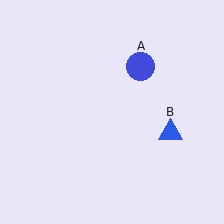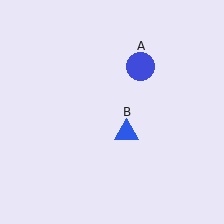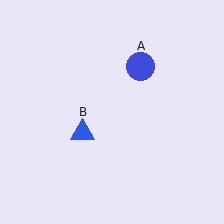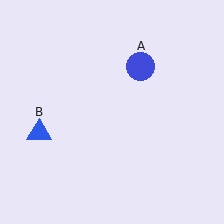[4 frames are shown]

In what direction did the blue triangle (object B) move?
The blue triangle (object B) moved left.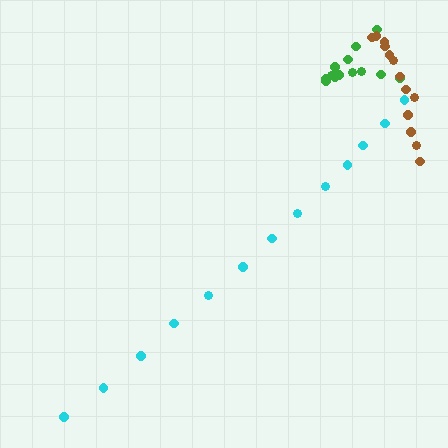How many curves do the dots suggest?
There are 3 distinct paths.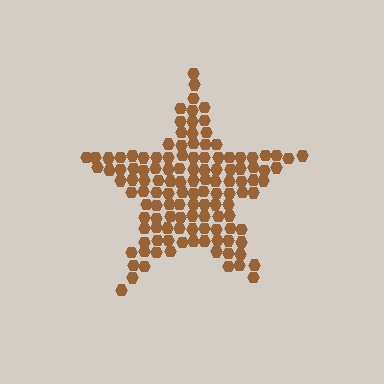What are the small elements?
The small elements are hexagons.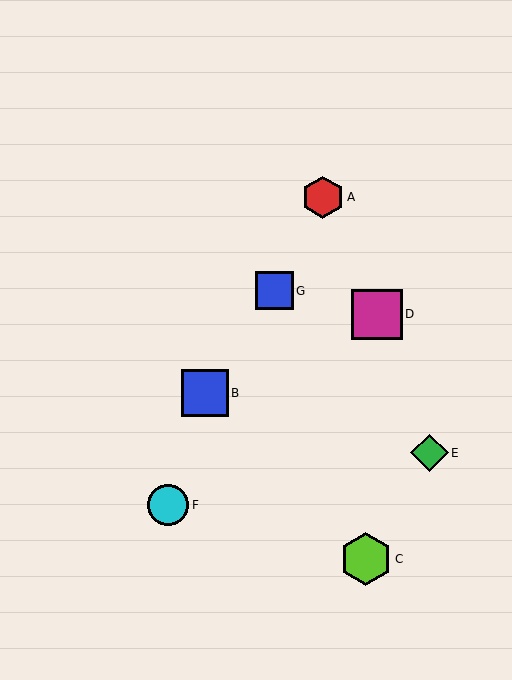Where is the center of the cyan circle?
The center of the cyan circle is at (168, 505).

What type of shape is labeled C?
Shape C is a lime hexagon.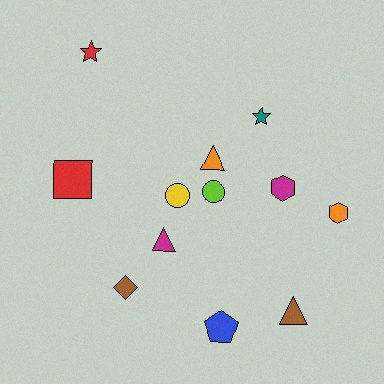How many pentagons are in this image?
There is 1 pentagon.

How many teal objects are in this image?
There is 1 teal object.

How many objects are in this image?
There are 12 objects.